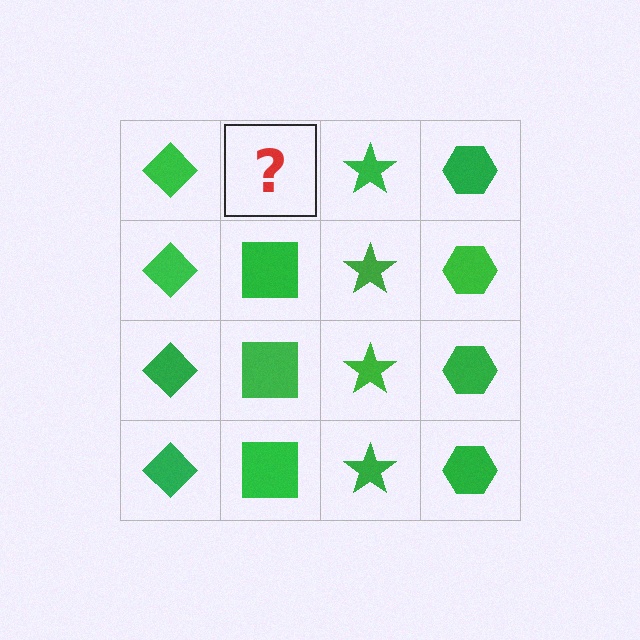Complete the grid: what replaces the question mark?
The question mark should be replaced with a green square.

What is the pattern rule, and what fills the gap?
The rule is that each column has a consistent shape. The gap should be filled with a green square.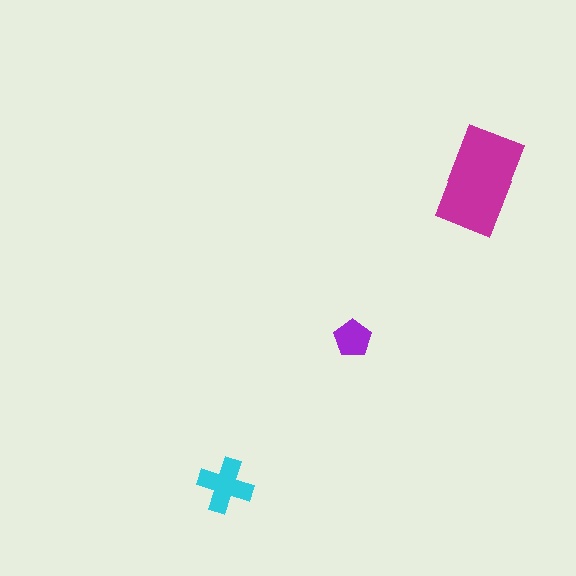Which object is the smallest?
The purple pentagon.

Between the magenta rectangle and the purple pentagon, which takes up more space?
The magenta rectangle.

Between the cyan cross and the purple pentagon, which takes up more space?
The cyan cross.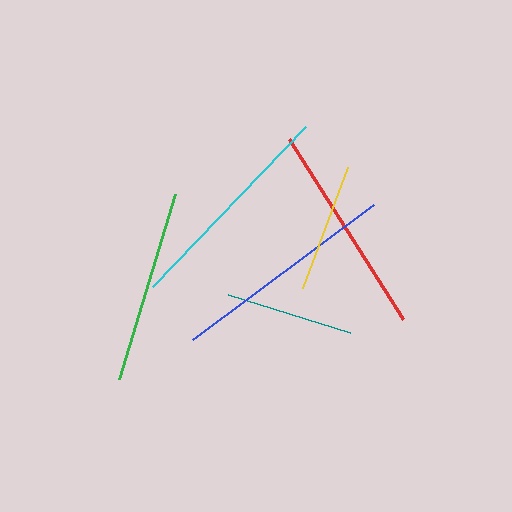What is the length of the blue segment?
The blue segment is approximately 227 pixels long.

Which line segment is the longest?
The blue line is the longest at approximately 227 pixels.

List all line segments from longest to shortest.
From longest to shortest: blue, cyan, red, green, yellow, teal.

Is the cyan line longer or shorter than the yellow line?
The cyan line is longer than the yellow line.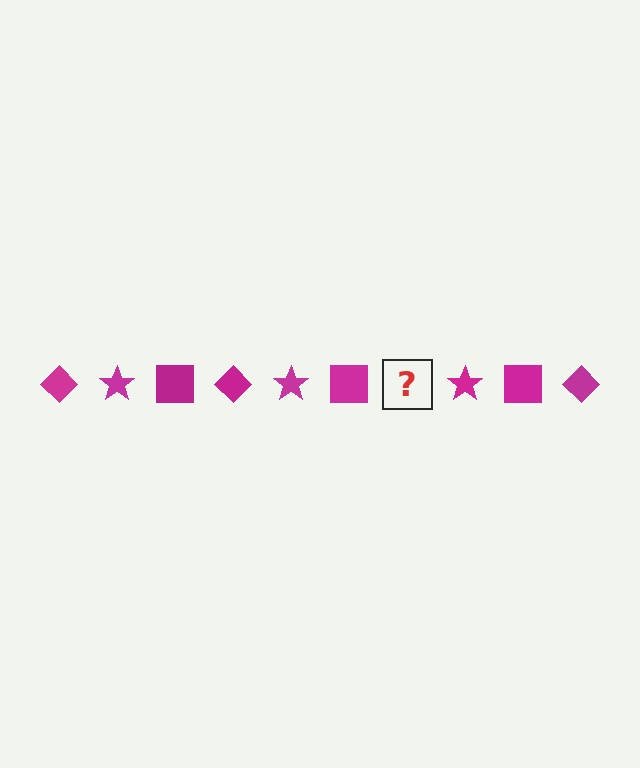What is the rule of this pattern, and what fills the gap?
The rule is that the pattern cycles through diamond, star, square shapes in magenta. The gap should be filled with a magenta diamond.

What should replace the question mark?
The question mark should be replaced with a magenta diamond.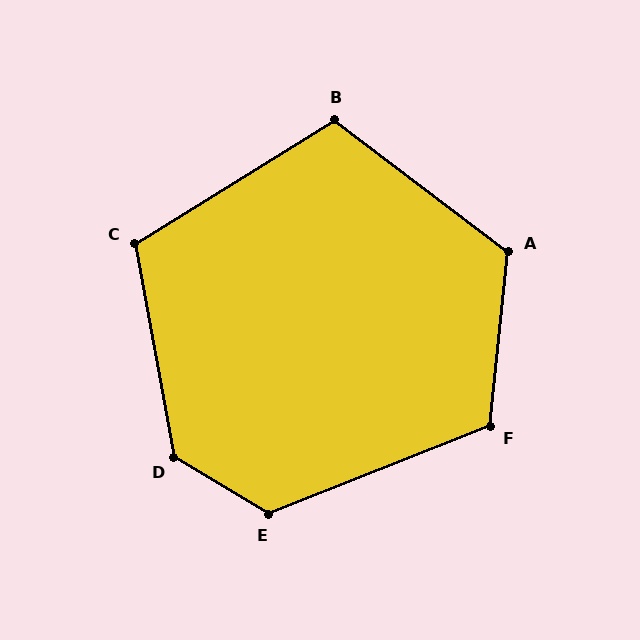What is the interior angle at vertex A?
Approximately 121 degrees (obtuse).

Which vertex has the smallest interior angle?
B, at approximately 111 degrees.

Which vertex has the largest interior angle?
D, at approximately 131 degrees.